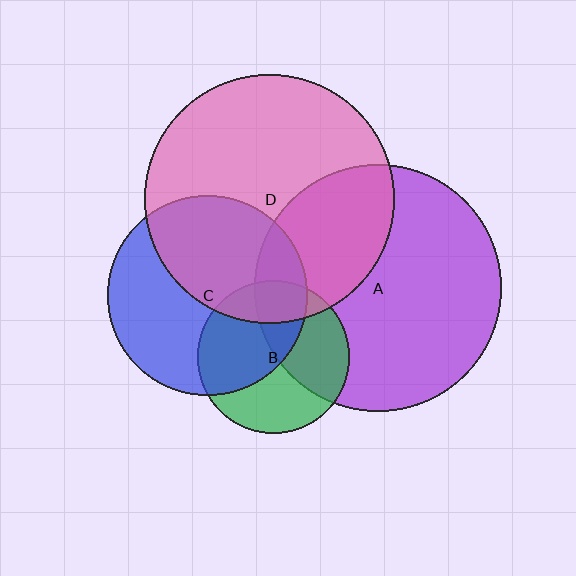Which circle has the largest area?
Circle D (pink).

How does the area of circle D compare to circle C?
Approximately 1.6 times.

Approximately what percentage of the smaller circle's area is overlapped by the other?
Approximately 30%.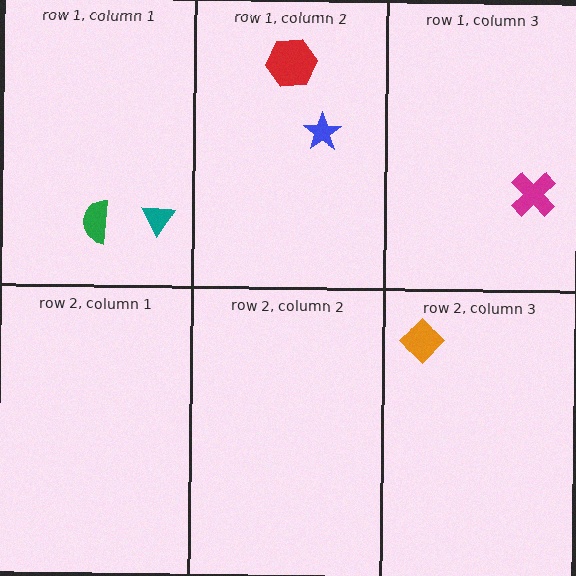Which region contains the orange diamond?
The row 2, column 3 region.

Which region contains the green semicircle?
The row 1, column 1 region.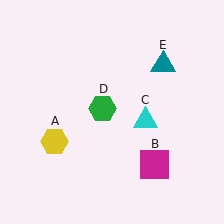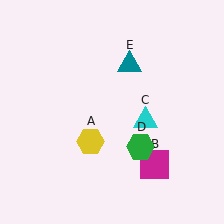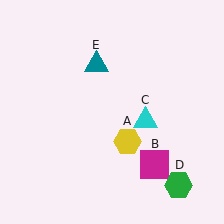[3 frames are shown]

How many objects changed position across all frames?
3 objects changed position: yellow hexagon (object A), green hexagon (object D), teal triangle (object E).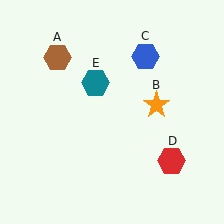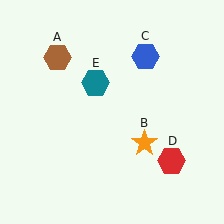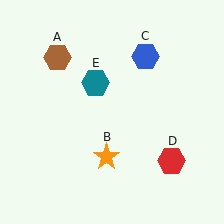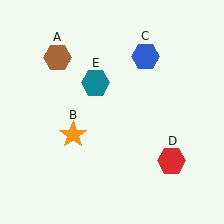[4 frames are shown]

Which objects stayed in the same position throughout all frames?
Brown hexagon (object A) and blue hexagon (object C) and red hexagon (object D) and teal hexagon (object E) remained stationary.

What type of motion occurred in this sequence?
The orange star (object B) rotated clockwise around the center of the scene.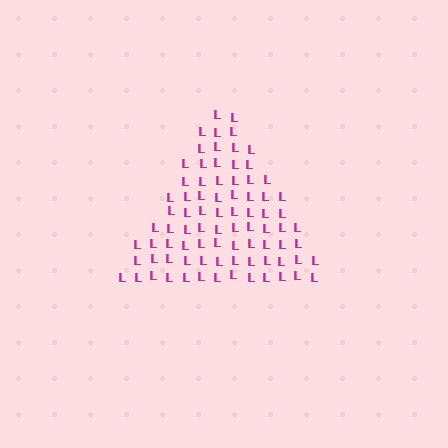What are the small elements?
The small elements are letter L's.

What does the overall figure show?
The overall figure shows a triangle.